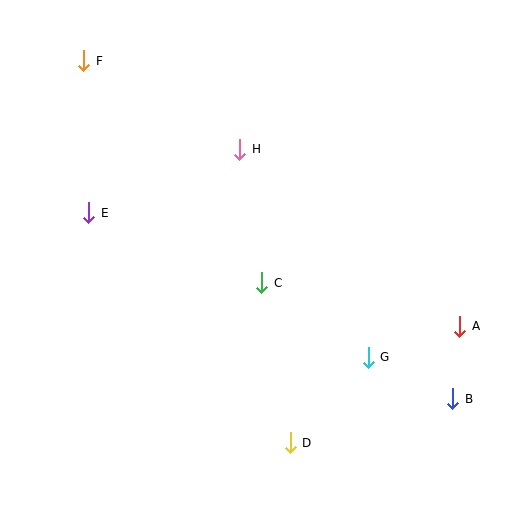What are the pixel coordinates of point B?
Point B is at (453, 399).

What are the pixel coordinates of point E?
Point E is at (89, 213).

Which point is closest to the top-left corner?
Point F is closest to the top-left corner.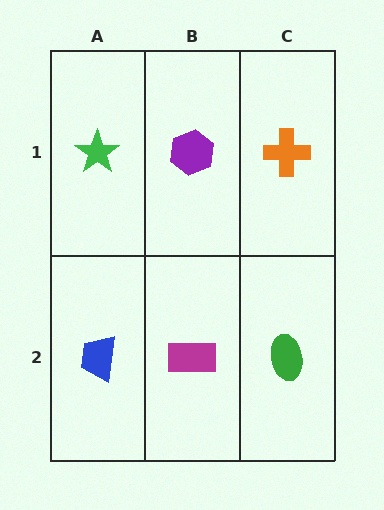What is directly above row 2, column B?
A purple hexagon.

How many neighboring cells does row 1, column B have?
3.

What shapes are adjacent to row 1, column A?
A blue trapezoid (row 2, column A), a purple hexagon (row 1, column B).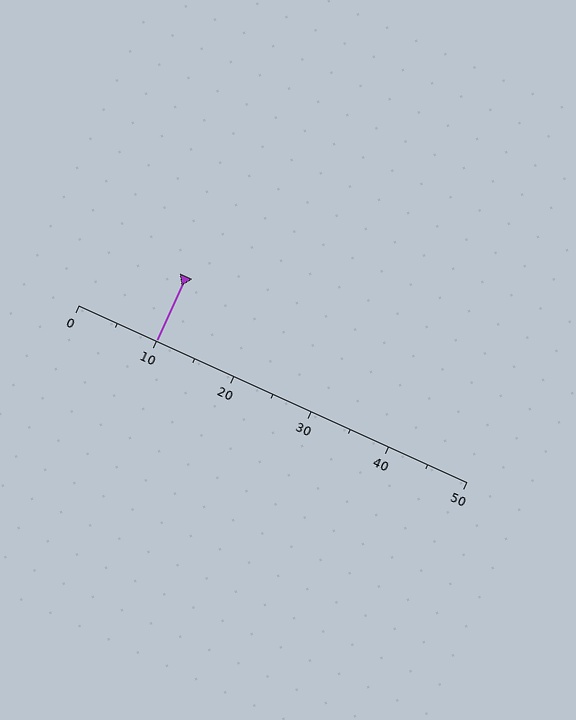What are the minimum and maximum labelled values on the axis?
The axis runs from 0 to 50.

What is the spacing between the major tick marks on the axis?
The major ticks are spaced 10 apart.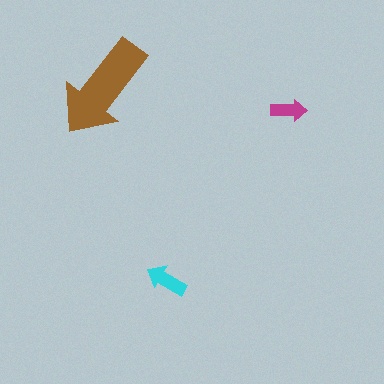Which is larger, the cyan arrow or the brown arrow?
The brown one.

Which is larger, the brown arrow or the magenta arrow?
The brown one.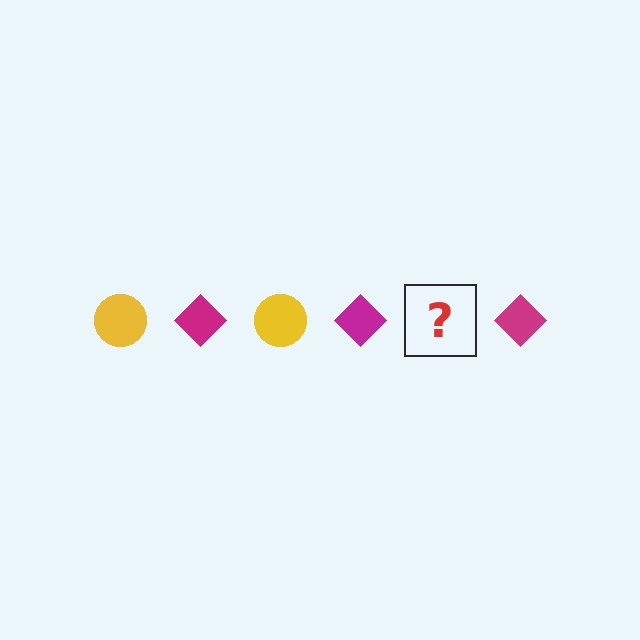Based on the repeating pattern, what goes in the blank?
The blank should be a yellow circle.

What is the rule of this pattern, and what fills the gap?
The rule is that the pattern alternates between yellow circle and magenta diamond. The gap should be filled with a yellow circle.